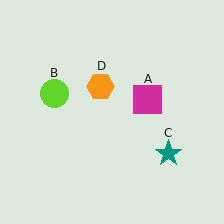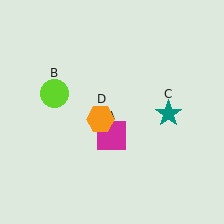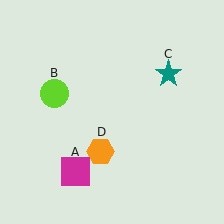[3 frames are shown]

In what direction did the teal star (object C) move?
The teal star (object C) moved up.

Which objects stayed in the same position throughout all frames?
Lime circle (object B) remained stationary.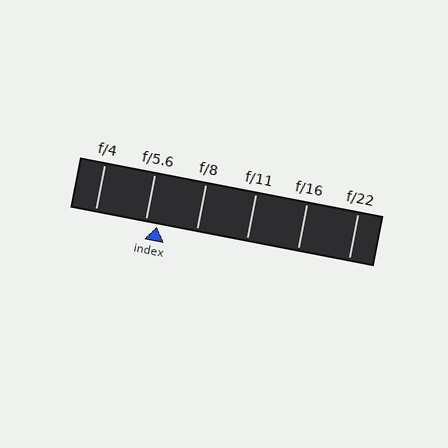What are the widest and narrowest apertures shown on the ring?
The widest aperture shown is f/4 and the narrowest is f/22.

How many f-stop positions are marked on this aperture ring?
There are 6 f-stop positions marked.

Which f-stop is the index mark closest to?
The index mark is closest to f/5.6.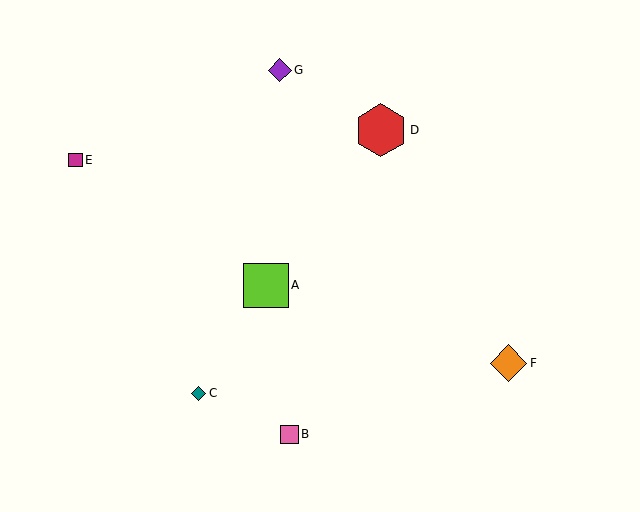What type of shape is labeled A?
Shape A is a lime square.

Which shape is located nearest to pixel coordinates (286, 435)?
The pink square (labeled B) at (289, 434) is nearest to that location.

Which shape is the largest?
The red hexagon (labeled D) is the largest.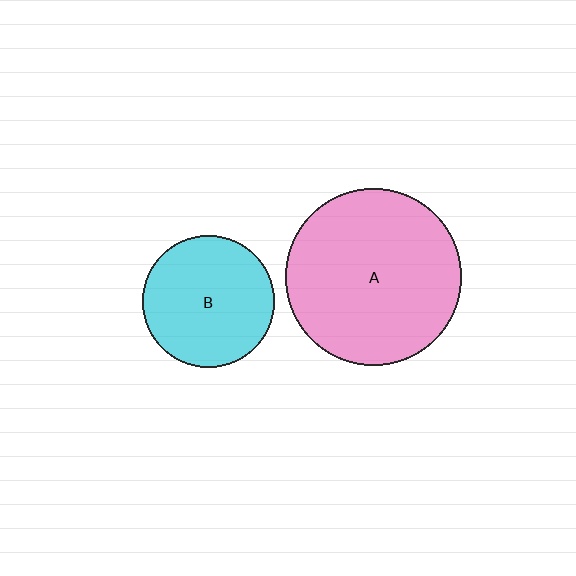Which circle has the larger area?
Circle A (pink).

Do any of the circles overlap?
No, none of the circles overlap.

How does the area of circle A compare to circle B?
Approximately 1.8 times.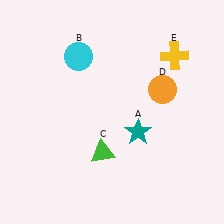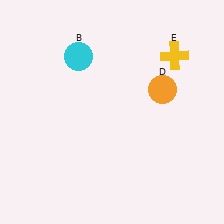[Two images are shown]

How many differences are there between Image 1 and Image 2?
There are 2 differences between the two images.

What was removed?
The green triangle (C), the teal star (A) were removed in Image 2.